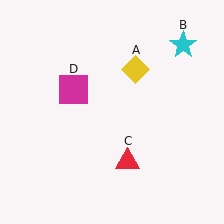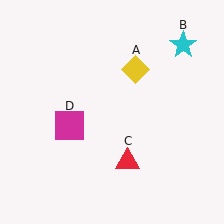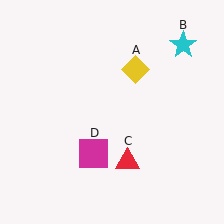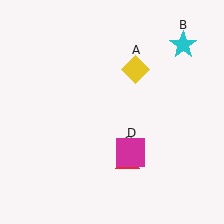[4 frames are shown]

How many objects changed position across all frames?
1 object changed position: magenta square (object D).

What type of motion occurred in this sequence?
The magenta square (object D) rotated counterclockwise around the center of the scene.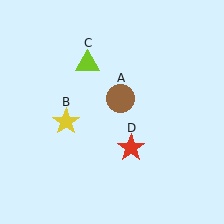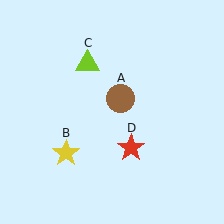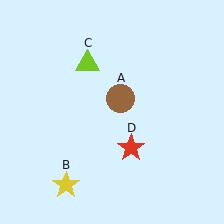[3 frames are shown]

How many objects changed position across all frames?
1 object changed position: yellow star (object B).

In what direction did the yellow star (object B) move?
The yellow star (object B) moved down.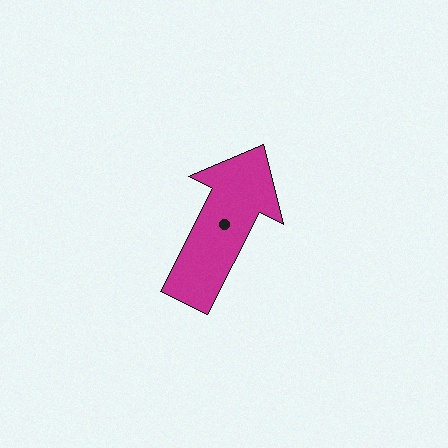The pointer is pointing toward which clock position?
Roughly 1 o'clock.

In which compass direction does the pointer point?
Northeast.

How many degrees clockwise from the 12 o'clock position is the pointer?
Approximately 27 degrees.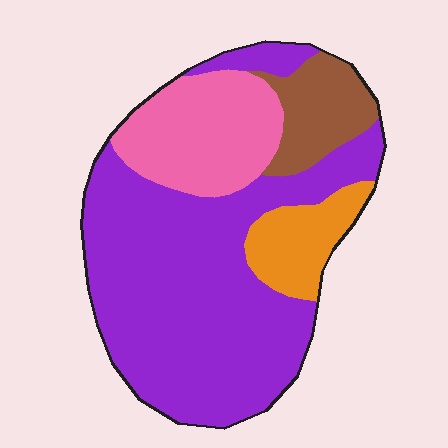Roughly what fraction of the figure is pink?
Pink covers 19% of the figure.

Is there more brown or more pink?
Pink.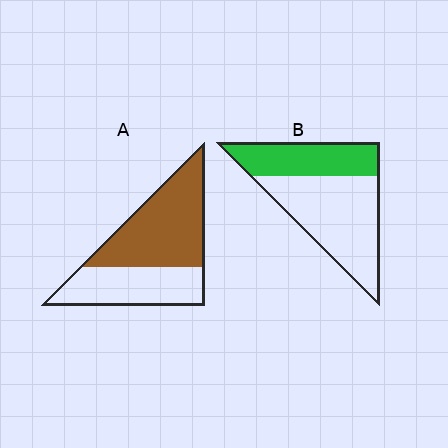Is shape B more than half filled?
No.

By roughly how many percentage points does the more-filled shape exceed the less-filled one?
By roughly 20 percentage points (A over B).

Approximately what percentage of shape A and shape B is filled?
A is approximately 60% and B is approximately 35%.